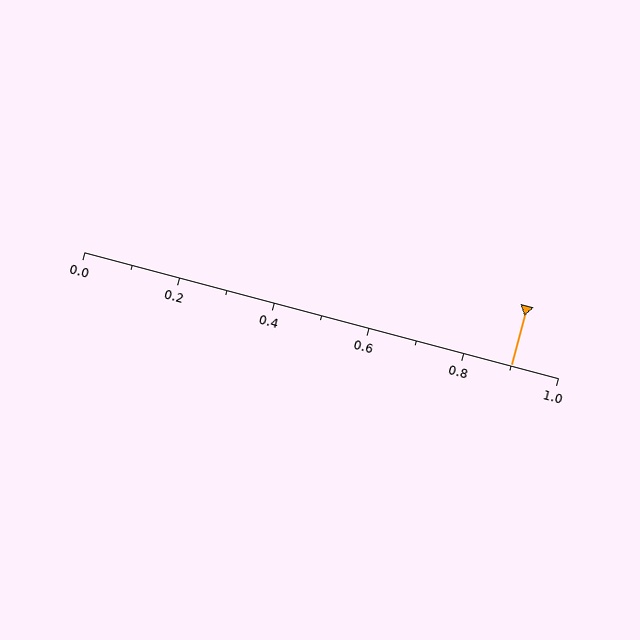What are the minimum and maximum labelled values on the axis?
The axis runs from 0.0 to 1.0.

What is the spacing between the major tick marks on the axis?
The major ticks are spaced 0.2 apart.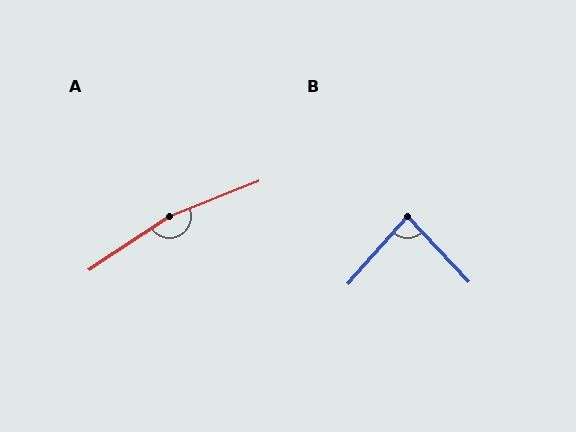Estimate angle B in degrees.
Approximately 84 degrees.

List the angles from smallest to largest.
B (84°), A (168°).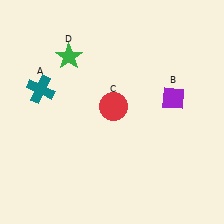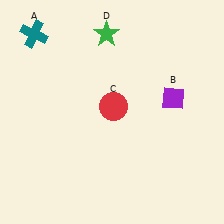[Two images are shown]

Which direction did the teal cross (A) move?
The teal cross (A) moved up.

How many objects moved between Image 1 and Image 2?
2 objects moved between the two images.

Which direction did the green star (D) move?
The green star (D) moved right.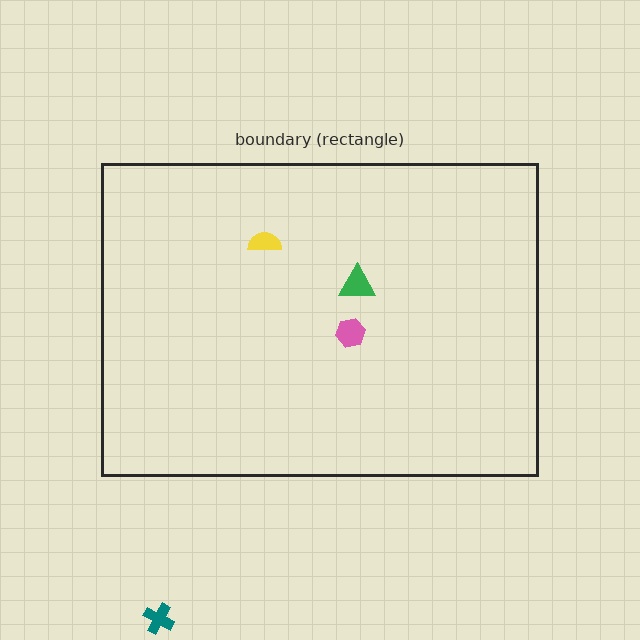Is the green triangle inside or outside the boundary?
Inside.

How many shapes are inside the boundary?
3 inside, 1 outside.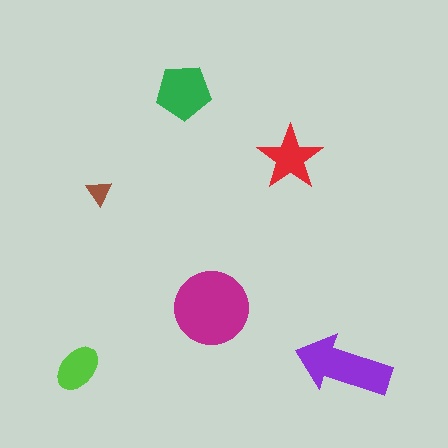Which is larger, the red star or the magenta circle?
The magenta circle.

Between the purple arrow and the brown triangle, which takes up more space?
The purple arrow.